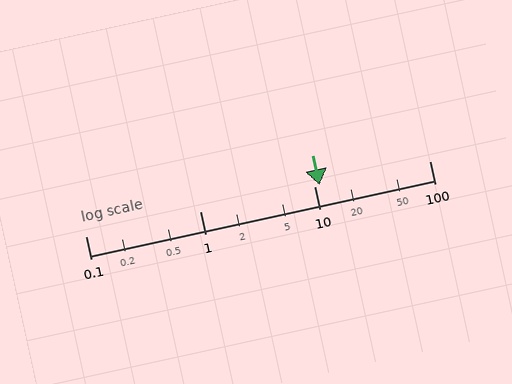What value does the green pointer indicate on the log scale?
The pointer indicates approximately 11.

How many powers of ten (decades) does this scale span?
The scale spans 3 decades, from 0.1 to 100.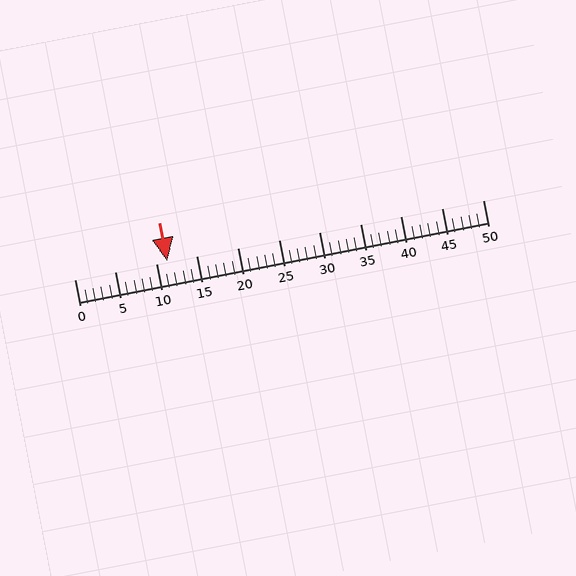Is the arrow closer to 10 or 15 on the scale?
The arrow is closer to 10.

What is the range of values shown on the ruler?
The ruler shows values from 0 to 50.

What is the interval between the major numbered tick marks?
The major tick marks are spaced 5 units apart.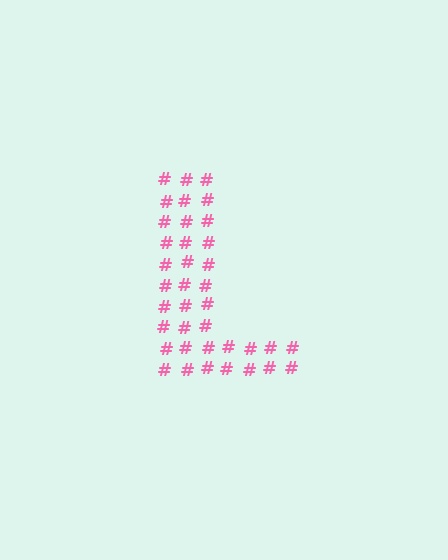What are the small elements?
The small elements are hash symbols.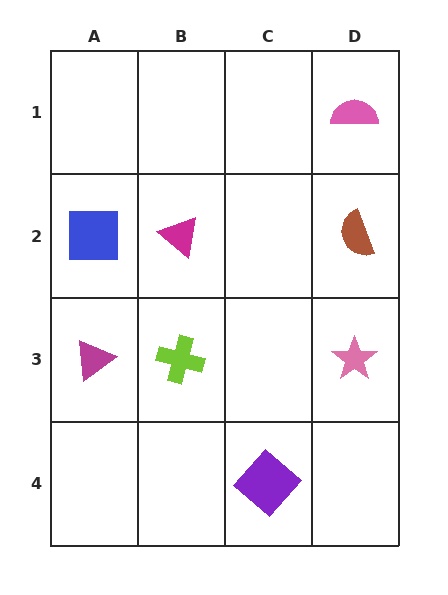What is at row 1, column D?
A pink semicircle.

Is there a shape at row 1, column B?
No, that cell is empty.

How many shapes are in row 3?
3 shapes.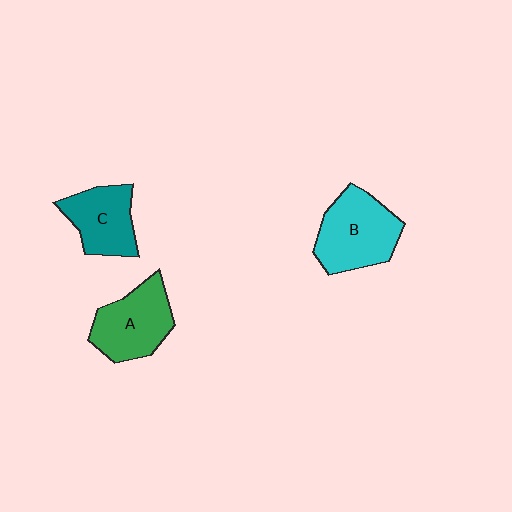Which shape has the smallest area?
Shape C (teal).